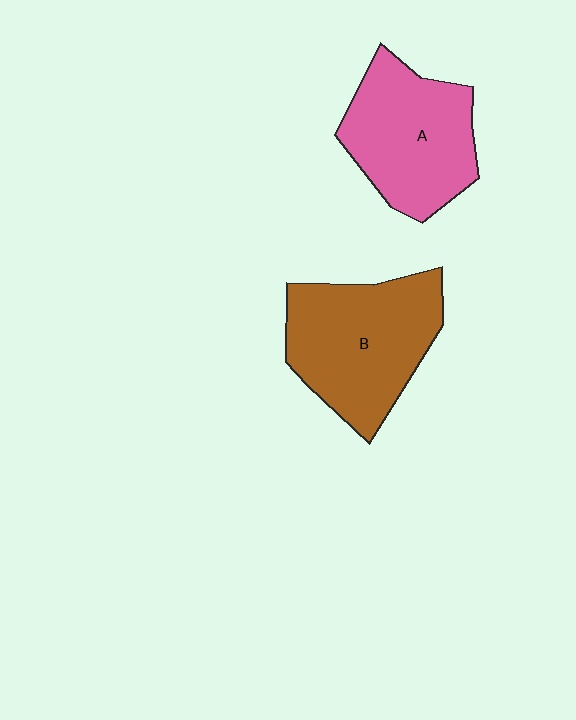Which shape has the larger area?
Shape B (brown).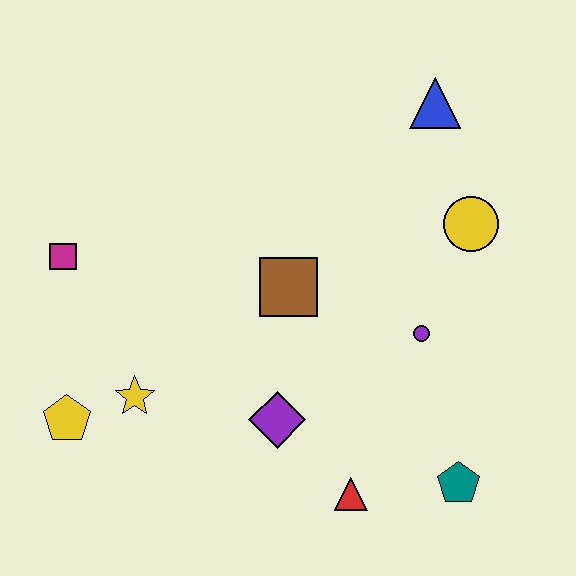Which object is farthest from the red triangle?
The blue triangle is farthest from the red triangle.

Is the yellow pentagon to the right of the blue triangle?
No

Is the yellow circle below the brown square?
No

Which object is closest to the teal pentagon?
The red triangle is closest to the teal pentagon.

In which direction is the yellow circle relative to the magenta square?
The yellow circle is to the right of the magenta square.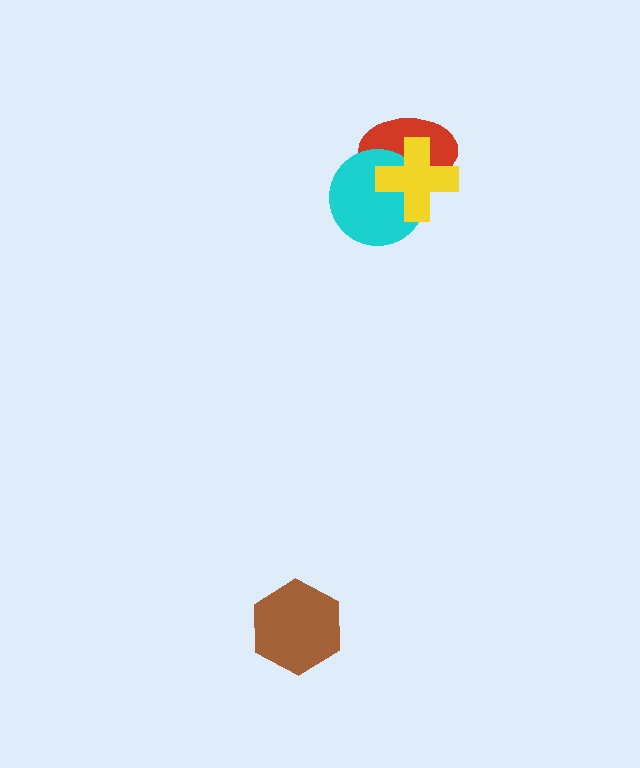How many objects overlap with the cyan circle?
2 objects overlap with the cyan circle.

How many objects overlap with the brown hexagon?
0 objects overlap with the brown hexagon.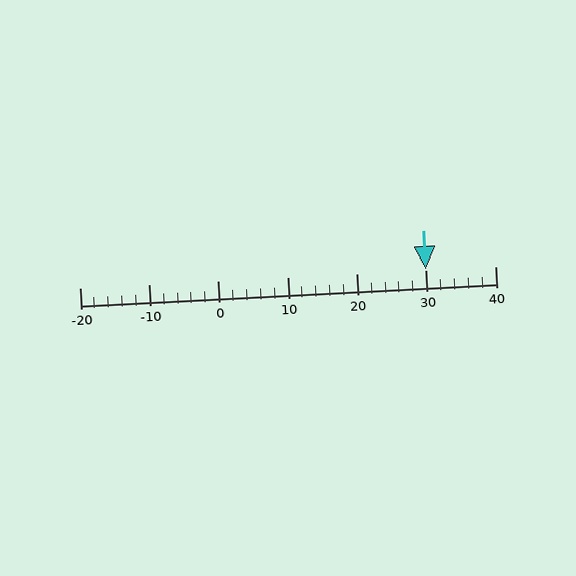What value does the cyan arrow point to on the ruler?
The cyan arrow points to approximately 30.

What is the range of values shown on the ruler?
The ruler shows values from -20 to 40.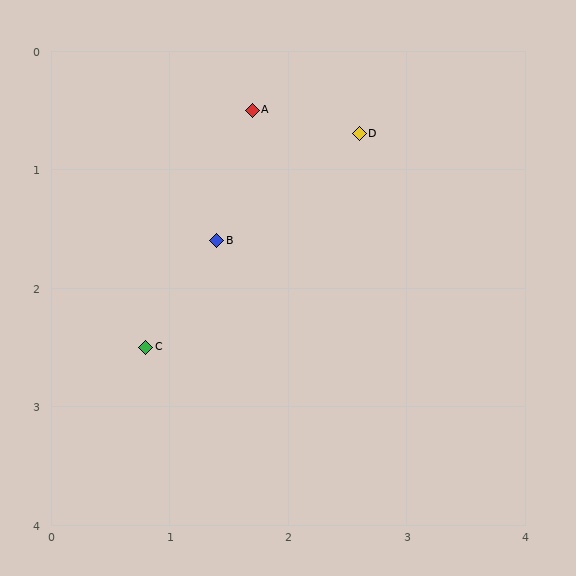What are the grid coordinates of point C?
Point C is at approximately (0.8, 2.5).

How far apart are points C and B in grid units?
Points C and B are about 1.1 grid units apart.